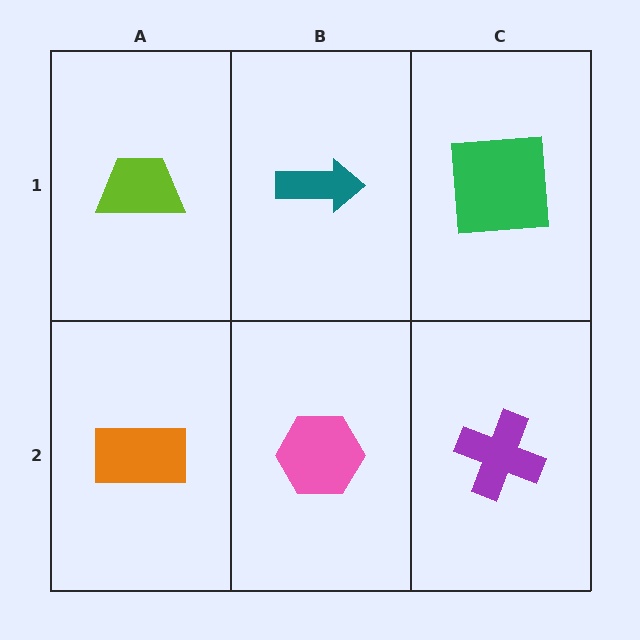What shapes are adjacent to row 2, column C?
A green square (row 1, column C), a pink hexagon (row 2, column B).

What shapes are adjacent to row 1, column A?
An orange rectangle (row 2, column A), a teal arrow (row 1, column B).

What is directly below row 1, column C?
A purple cross.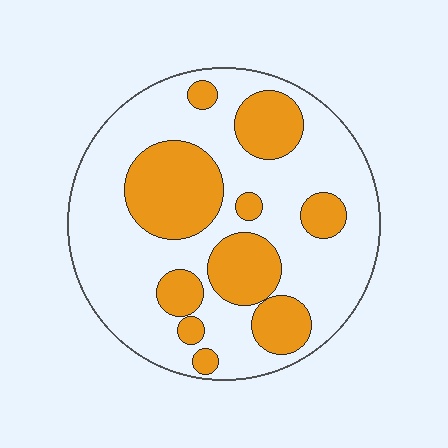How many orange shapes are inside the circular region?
10.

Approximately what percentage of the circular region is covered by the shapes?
Approximately 30%.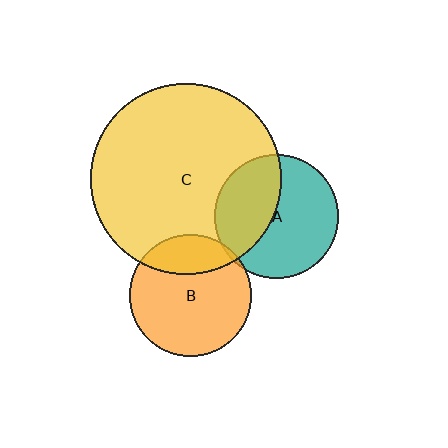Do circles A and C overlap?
Yes.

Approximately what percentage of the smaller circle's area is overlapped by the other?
Approximately 40%.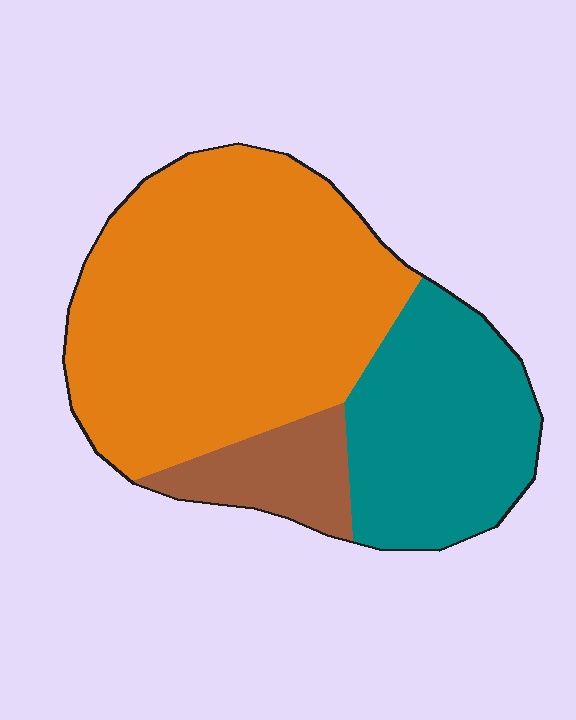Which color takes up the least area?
Brown, at roughly 10%.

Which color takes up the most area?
Orange, at roughly 60%.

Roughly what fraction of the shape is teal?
Teal covers around 30% of the shape.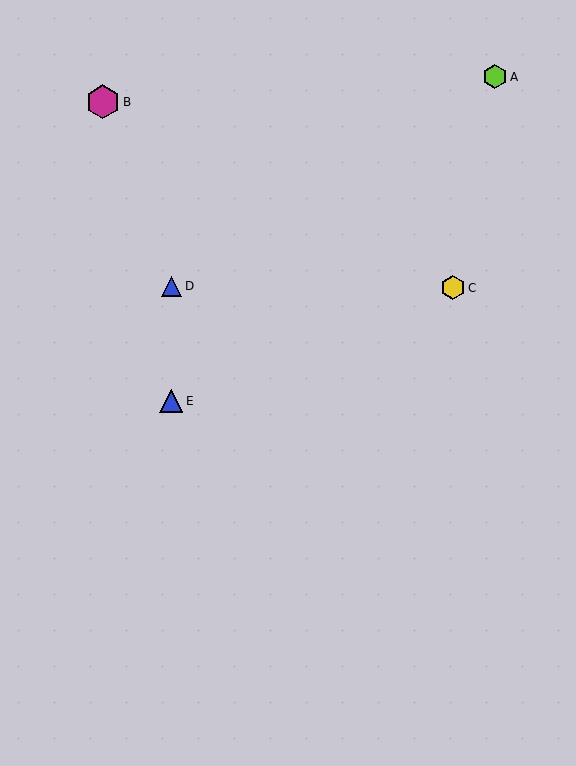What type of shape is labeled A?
Shape A is a lime hexagon.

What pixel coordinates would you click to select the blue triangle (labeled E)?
Click at (171, 401) to select the blue triangle E.